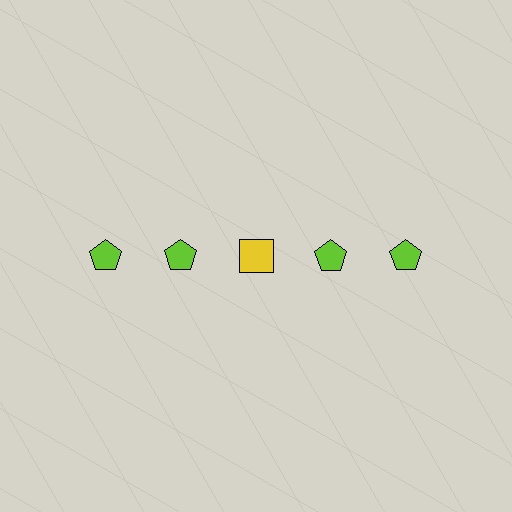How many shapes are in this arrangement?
There are 5 shapes arranged in a grid pattern.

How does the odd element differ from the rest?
It differs in both color (yellow instead of lime) and shape (square instead of pentagon).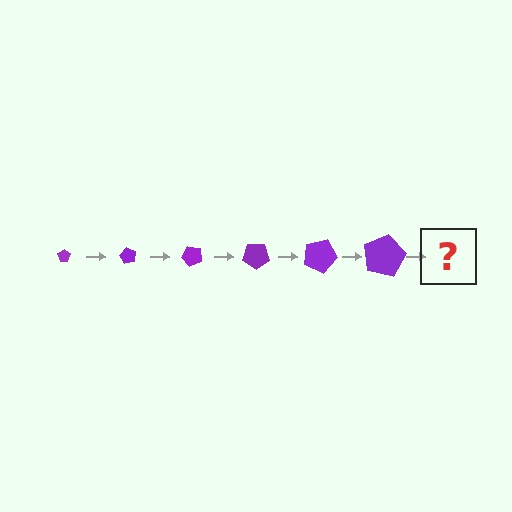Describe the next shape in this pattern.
It should be a pentagon, larger than the previous one and rotated 360 degrees from the start.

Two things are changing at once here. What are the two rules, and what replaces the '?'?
The two rules are that the pentagon grows larger each step and it rotates 60 degrees each step. The '?' should be a pentagon, larger than the previous one and rotated 360 degrees from the start.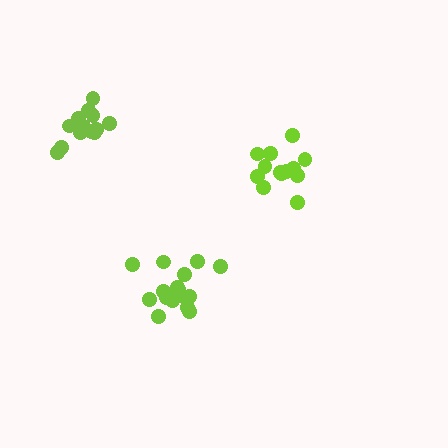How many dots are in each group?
Group 1: 16 dots, Group 2: 13 dots, Group 3: 13 dots (42 total).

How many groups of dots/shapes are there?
There are 3 groups.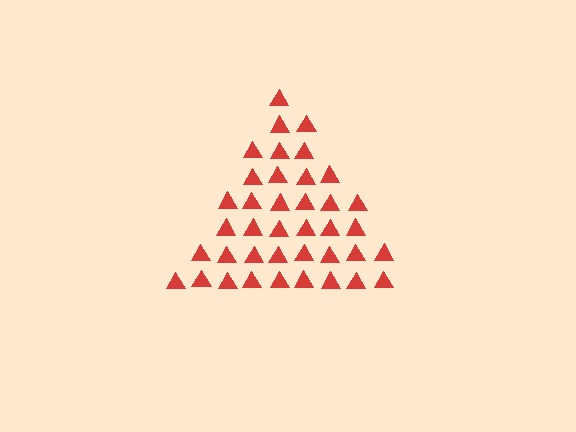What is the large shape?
The large shape is a triangle.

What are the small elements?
The small elements are triangles.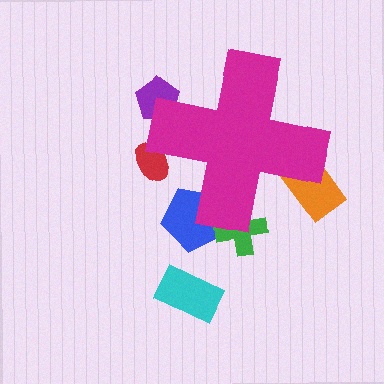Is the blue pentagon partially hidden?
Yes, the blue pentagon is partially hidden behind the magenta cross.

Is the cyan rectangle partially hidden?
No, the cyan rectangle is fully visible.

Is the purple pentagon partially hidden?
Yes, the purple pentagon is partially hidden behind the magenta cross.